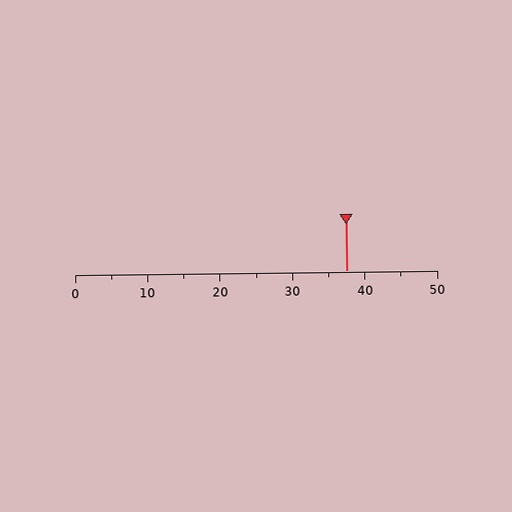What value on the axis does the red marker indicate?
The marker indicates approximately 37.5.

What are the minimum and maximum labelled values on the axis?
The axis runs from 0 to 50.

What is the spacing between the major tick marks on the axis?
The major ticks are spaced 10 apart.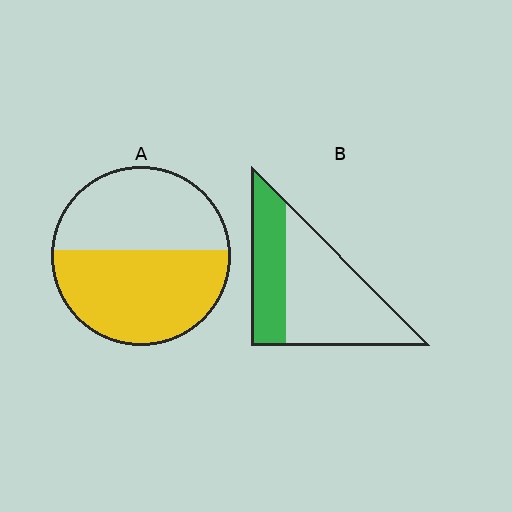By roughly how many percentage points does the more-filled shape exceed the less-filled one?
By roughly 20 percentage points (A over B).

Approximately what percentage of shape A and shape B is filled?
A is approximately 55% and B is approximately 35%.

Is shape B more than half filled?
No.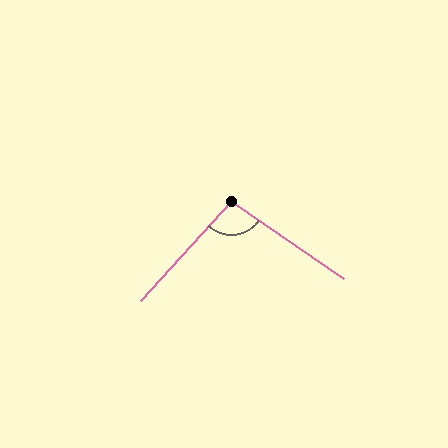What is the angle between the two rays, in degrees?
Approximately 97 degrees.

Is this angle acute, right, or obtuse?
It is obtuse.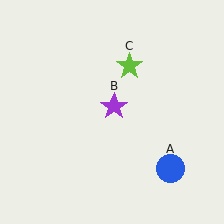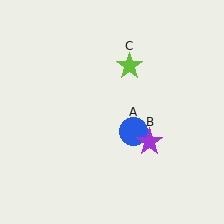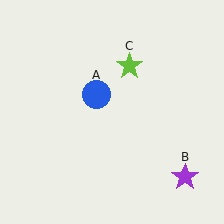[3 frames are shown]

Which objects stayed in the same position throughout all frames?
Lime star (object C) remained stationary.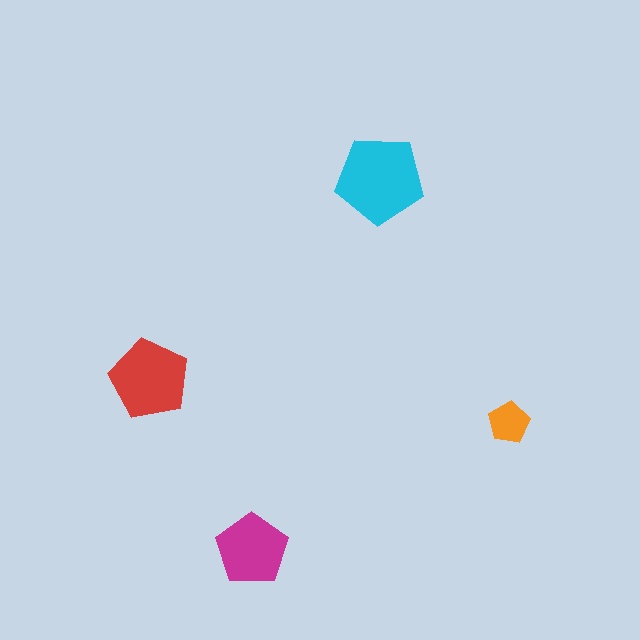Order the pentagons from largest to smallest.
the cyan one, the red one, the magenta one, the orange one.